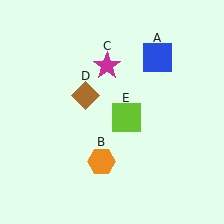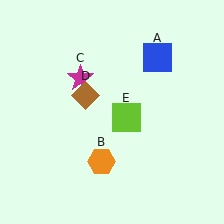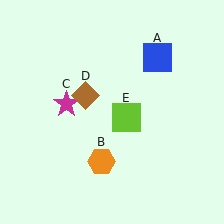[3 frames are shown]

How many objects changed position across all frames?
1 object changed position: magenta star (object C).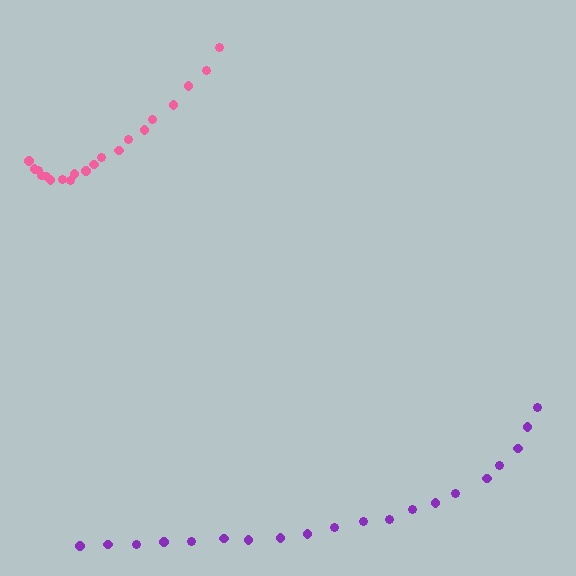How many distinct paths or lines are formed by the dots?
There are 2 distinct paths.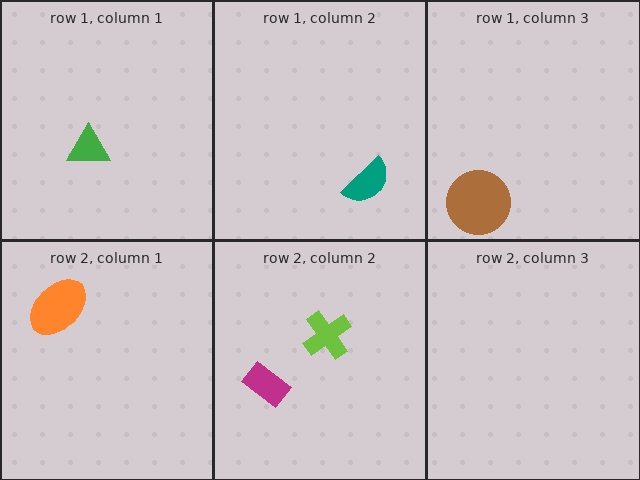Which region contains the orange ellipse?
The row 2, column 1 region.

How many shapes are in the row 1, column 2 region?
1.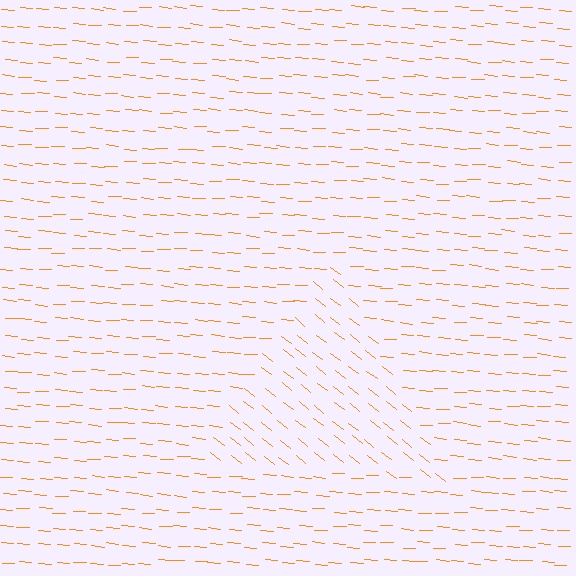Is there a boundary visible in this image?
Yes, there is a texture boundary formed by a change in line orientation.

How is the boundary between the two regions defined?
The boundary is defined purely by a change in line orientation (approximately 34 degrees difference). All lines are the same color and thickness.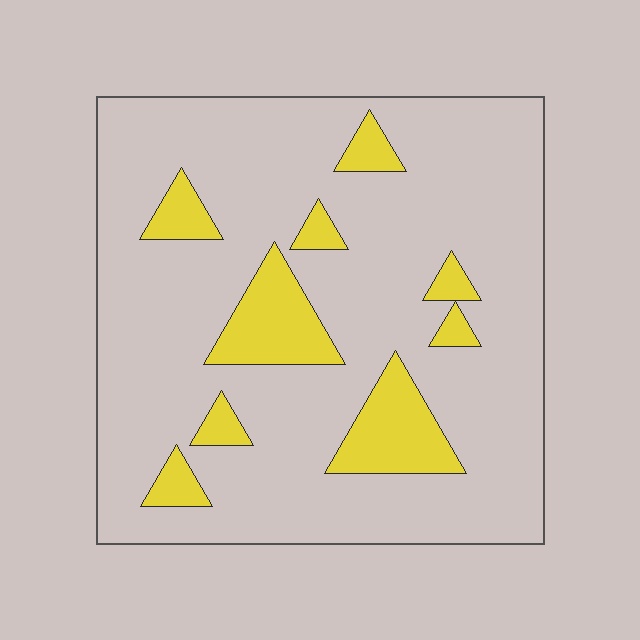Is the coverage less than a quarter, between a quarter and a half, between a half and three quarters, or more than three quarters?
Less than a quarter.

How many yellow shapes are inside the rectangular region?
9.